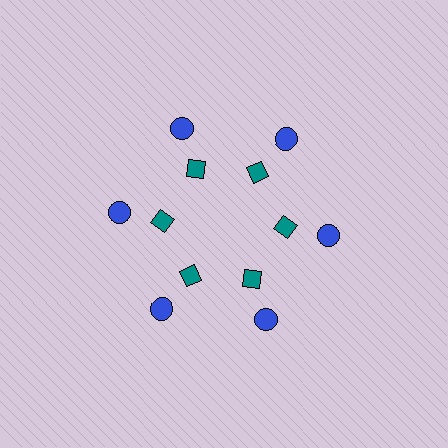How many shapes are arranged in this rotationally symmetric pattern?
There are 12 shapes, arranged in 6 groups of 2.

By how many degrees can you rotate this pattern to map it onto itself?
The pattern maps onto itself every 60 degrees of rotation.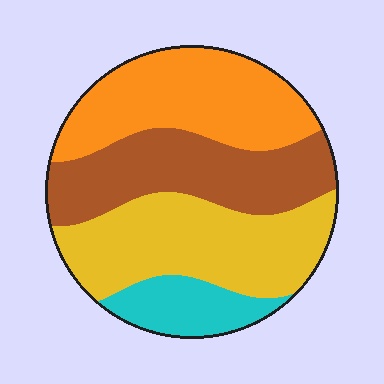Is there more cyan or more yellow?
Yellow.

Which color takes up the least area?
Cyan, at roughly 10%.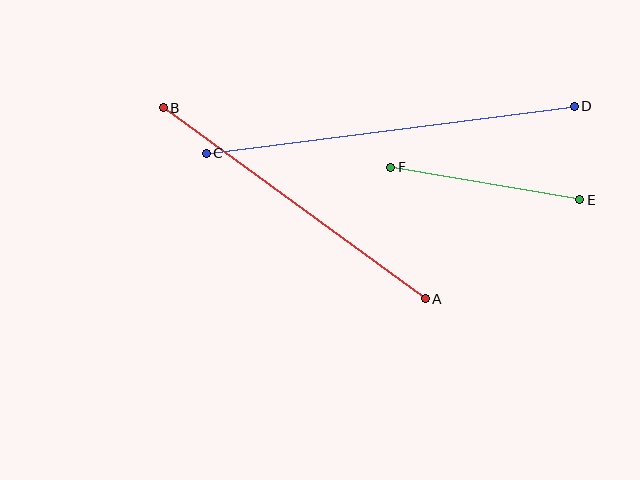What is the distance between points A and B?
The distance is approximately 324 pixels.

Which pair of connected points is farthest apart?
Points C and D are farthest apart.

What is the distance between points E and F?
The distance is approximately 192 pixels.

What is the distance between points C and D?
The distance is approximately 371 pixels.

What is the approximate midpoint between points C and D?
The midpoint is at approximately (390, 130) pixels.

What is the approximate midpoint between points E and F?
The midpoint is at approximately (485, 184) pixels.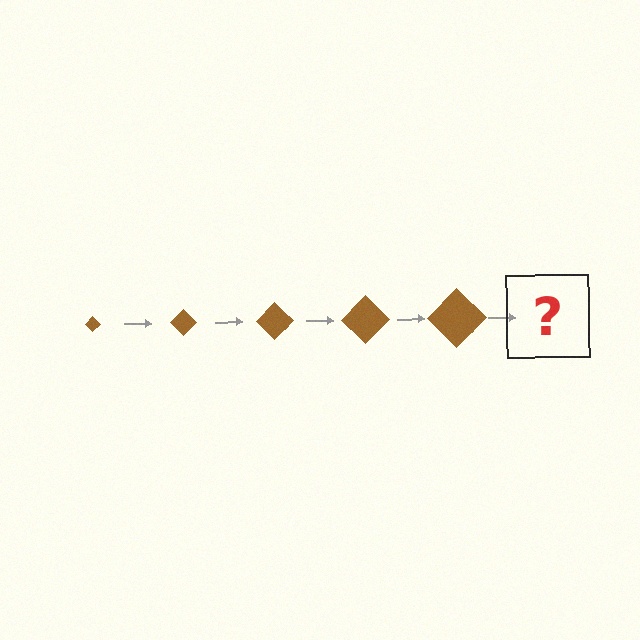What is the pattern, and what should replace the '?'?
The pattern is that the diamond gets progressively larger each step. The '?' should be a brown diamond, larger than the previous one.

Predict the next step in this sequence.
The next step is a brown diamond, larger than the previous one.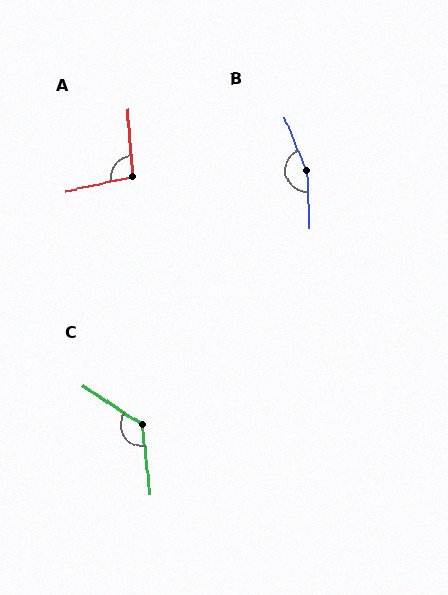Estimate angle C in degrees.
Approximately 130 degrees.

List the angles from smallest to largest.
A (97°), C (130°), B (160°).